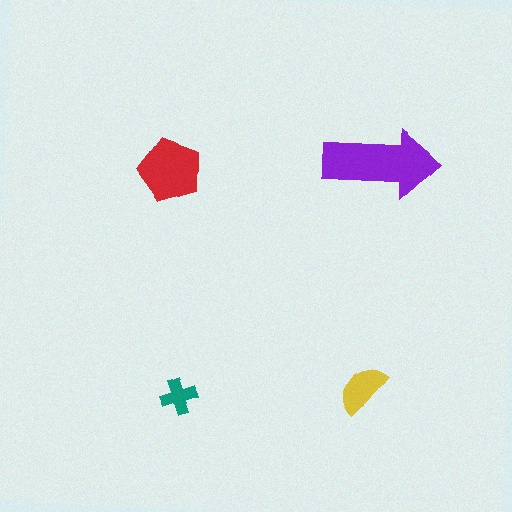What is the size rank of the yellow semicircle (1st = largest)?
3rd.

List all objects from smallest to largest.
The teal cross, the yellow semicircle, the red pentagon, the purple arrow.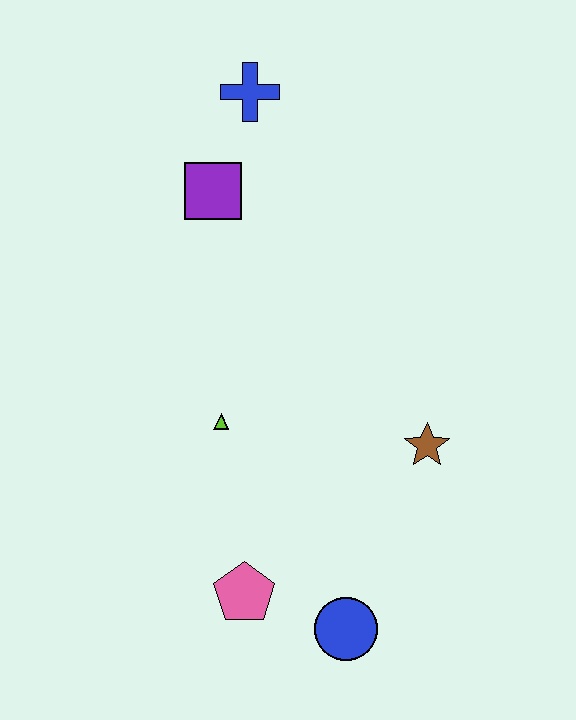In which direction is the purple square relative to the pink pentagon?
The purple square is above the pink pentagon.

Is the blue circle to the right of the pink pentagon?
Yes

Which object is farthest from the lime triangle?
The blue cross is farthest from the lime triangle.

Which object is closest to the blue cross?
The purple square is closest to the blue cross.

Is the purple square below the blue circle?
No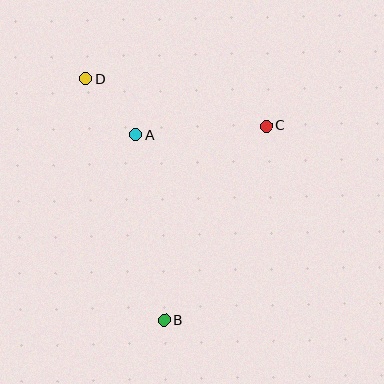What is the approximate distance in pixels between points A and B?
The distance between A and B is approximately 188 pixels.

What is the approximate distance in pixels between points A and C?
The distance between A and C is approximately 131 pixels.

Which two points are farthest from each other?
Points B and D are farthest from each other.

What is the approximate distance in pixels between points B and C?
The distance between B and C is approximately 219 pixels.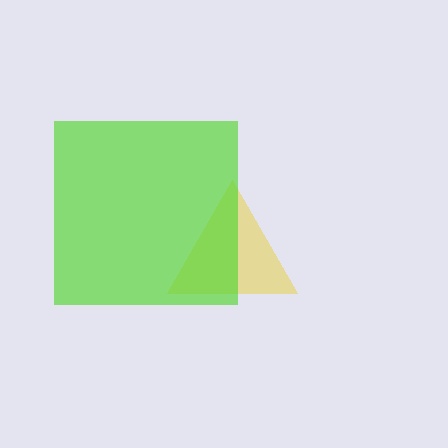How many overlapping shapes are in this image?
There are 2 overlapping shapes in the image.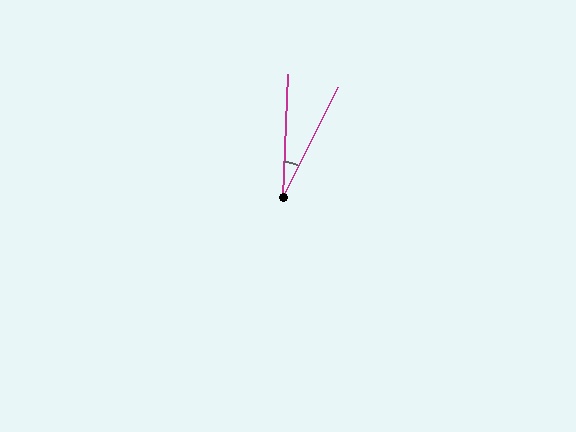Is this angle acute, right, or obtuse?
It is acute.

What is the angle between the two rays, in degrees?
Approximately 24 degrees.